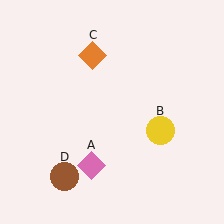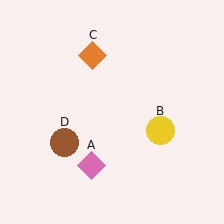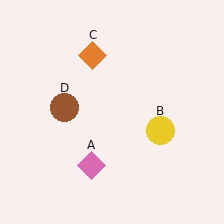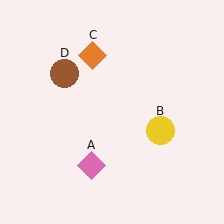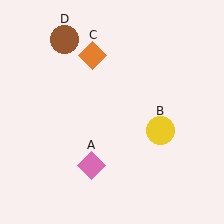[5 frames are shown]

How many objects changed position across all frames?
1 object changed position: brown circle (object D).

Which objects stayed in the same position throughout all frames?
Pink diamond (object A) and yellow circle (object B) and orange diamond (object C) remained stationary.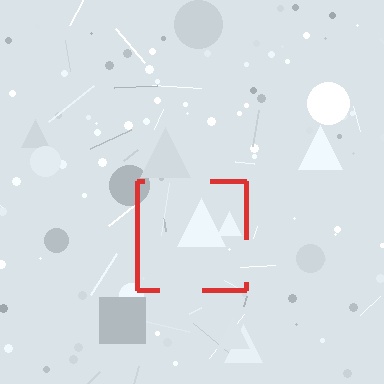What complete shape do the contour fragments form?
The contour fragments form a square.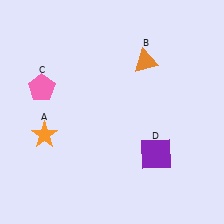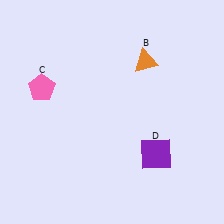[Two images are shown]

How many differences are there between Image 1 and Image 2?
There is 1 difference between the two images.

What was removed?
The orange star (A) was removed in Image 2.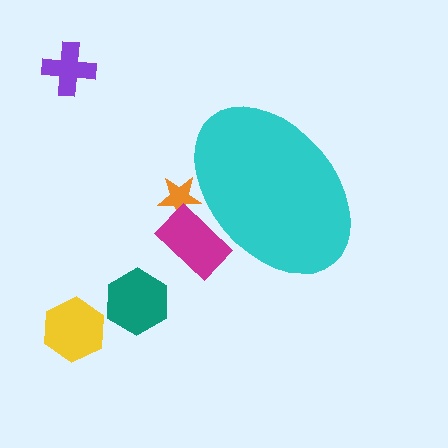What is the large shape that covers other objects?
A cyan ellipse.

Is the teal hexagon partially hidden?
No, the teal hexagon is fully visible.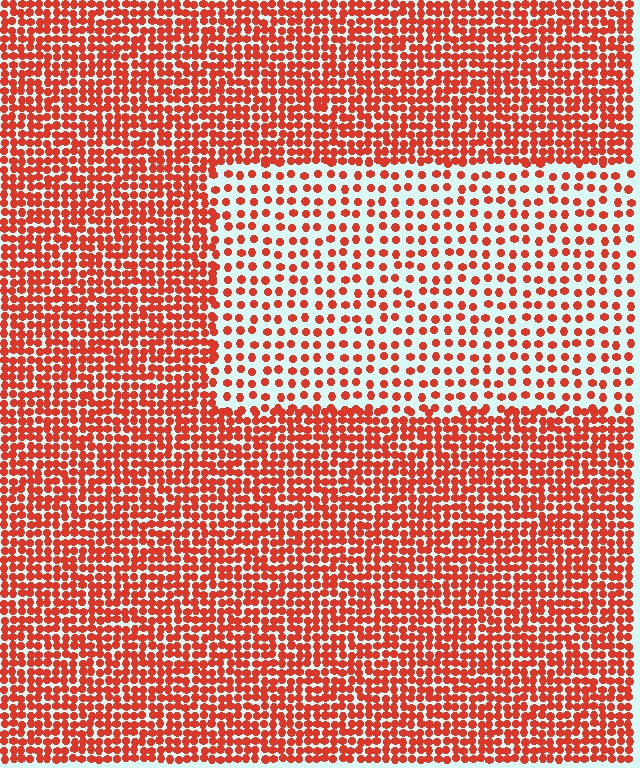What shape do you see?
I see a rectangle.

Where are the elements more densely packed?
The elements are more densely packed outside the rectangle boundary.